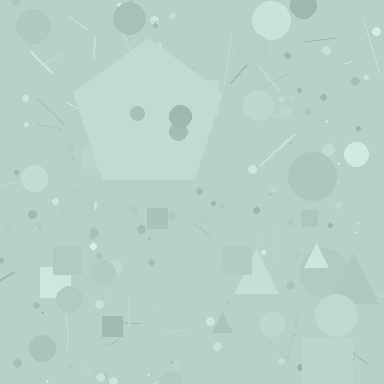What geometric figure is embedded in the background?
A pentagon is embedded in the background.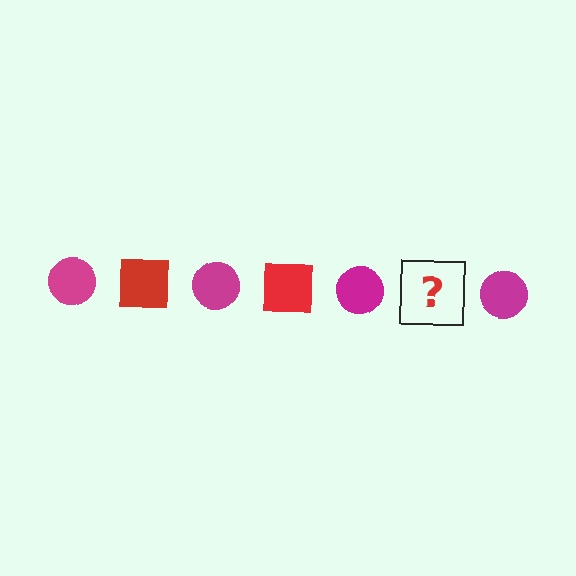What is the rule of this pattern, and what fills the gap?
The rule is that the pattern alternates between magenta circle and red square. The gap should be filled with a red square.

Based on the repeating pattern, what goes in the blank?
The blank should be a red square.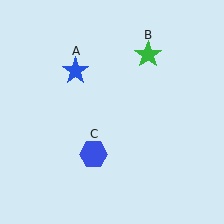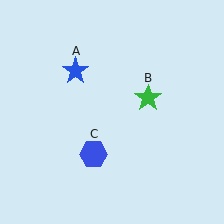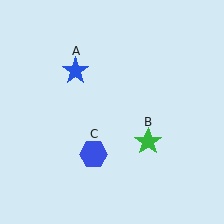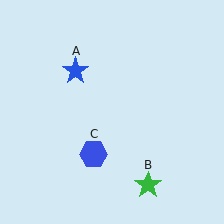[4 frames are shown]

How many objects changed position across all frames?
1 object changed position: green star (object B).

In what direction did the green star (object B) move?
The green star (object B) moved down.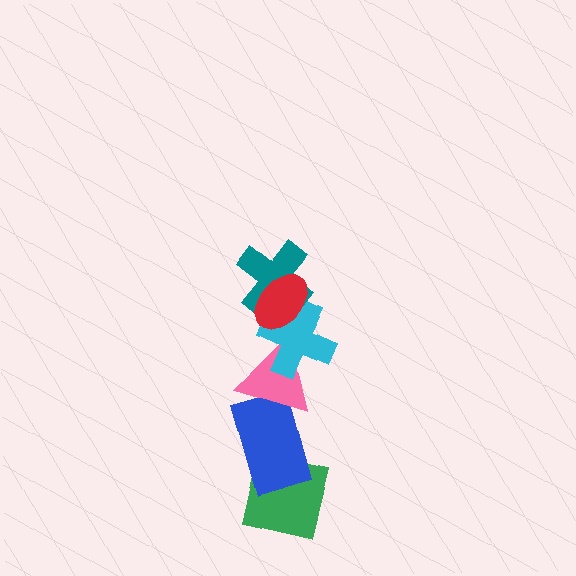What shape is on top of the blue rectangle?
The pink triangle is on top of the blue rectangle.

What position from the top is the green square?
The green square is 6th from the top.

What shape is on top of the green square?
The blue rectangle is on top of the green square.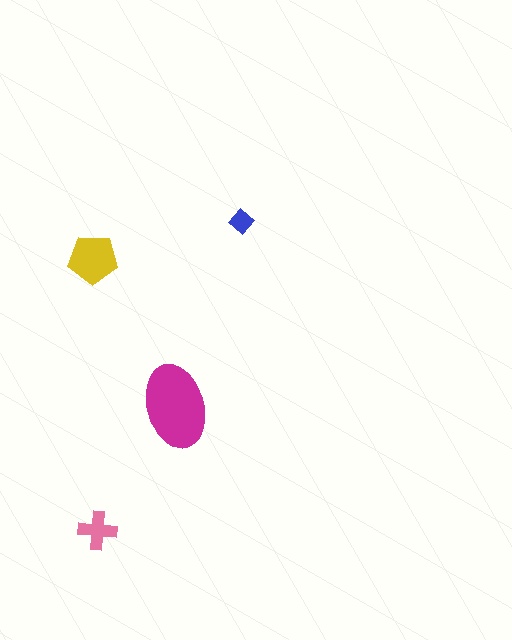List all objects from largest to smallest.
The magenta ellipse, the yellow pentagon, the pink cross, the blue diamond.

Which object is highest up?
The blue diamond is topmost.